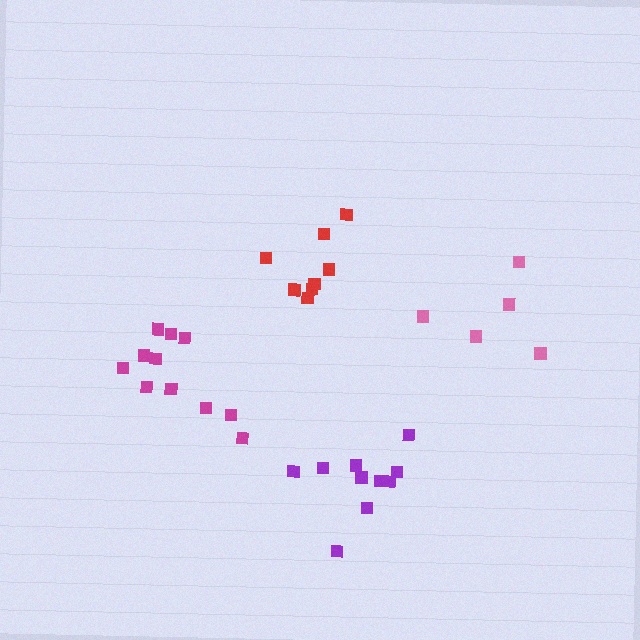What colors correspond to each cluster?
The clusters are colored: purple, red, magenta, pink.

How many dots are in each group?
Group 1: 10 dots, Group 2: 8 dots, Group 3: 11 dots, Group 4: 6 dots (35 total).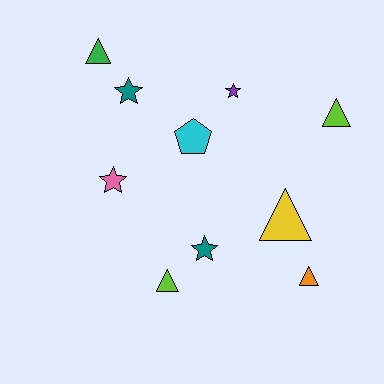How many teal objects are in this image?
There are 2 teal objects.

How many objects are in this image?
There are 10 objects.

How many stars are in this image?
There are 4 stars.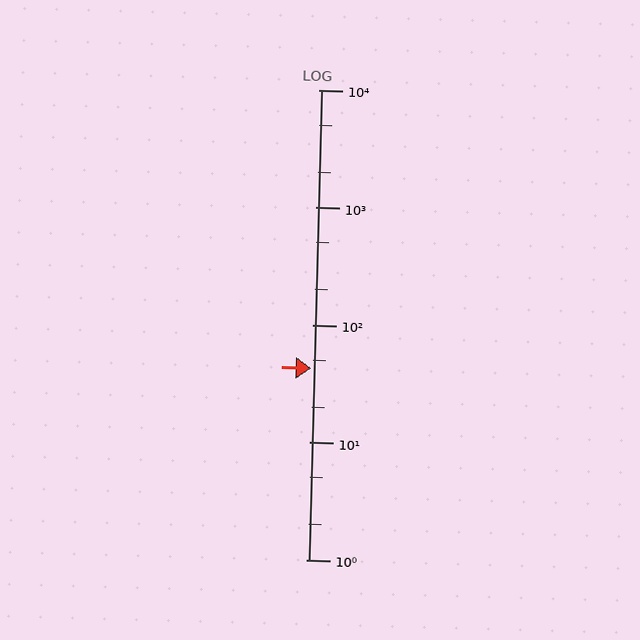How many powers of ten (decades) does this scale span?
The scale spans 4 decades, from 1 to 10000.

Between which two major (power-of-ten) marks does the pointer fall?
The pointer is between 10 and 100.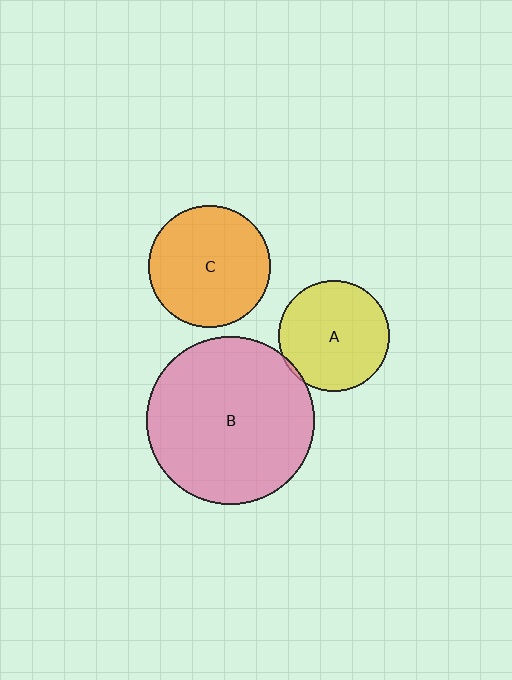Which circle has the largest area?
Circle B (pink).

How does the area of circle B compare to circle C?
Approximately 1.9 times.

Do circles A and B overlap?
Yes.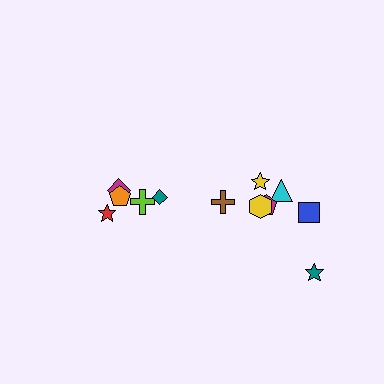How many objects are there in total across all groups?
There are 12 objects.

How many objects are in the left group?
There are 5 objects.